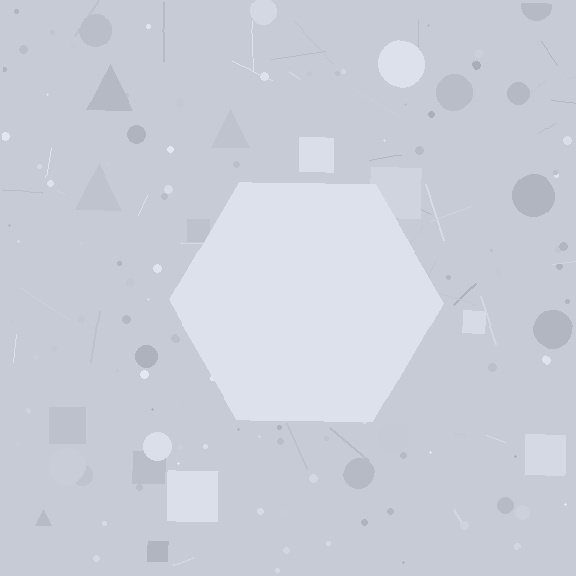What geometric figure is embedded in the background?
A hexagon is embedded in the background.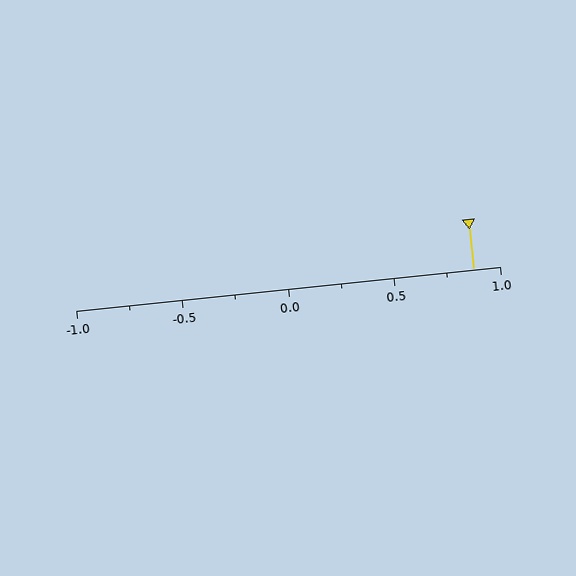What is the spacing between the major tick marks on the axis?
The major ticks are spaced 0.5 apart.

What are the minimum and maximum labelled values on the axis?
The axis runs from -1.0 to 1.0.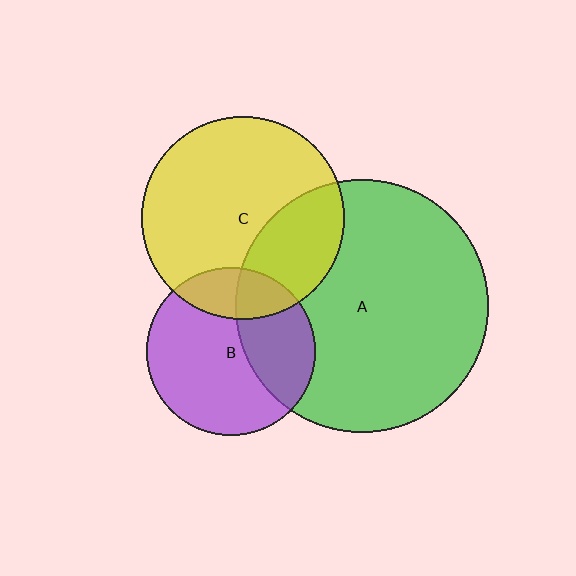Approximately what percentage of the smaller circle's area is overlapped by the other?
Approximately 35%.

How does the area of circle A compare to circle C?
Approximately 1.6 times.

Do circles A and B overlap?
Yes.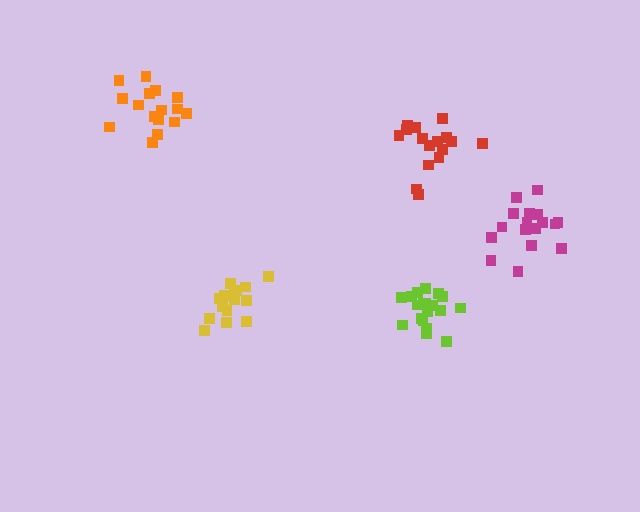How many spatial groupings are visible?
There are 5 spatial groupings.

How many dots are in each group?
Group 1: 17 dots, Group 2: 15 dots, Group 3: 20 dots, Group 4: 16 dots, Group 5: 17 dots (85 total).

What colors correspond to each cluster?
The clusters are colored: orange, yellow, lime, red, magenta.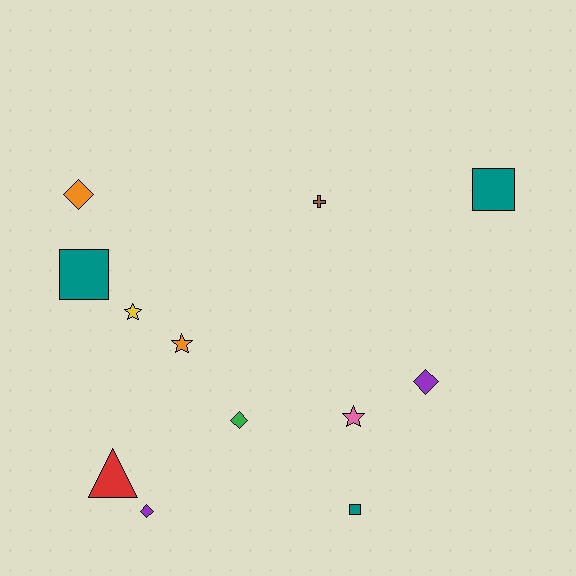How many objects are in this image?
There are 12 objects.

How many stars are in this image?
There are 3 stars.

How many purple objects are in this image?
There are 2 purple objects.